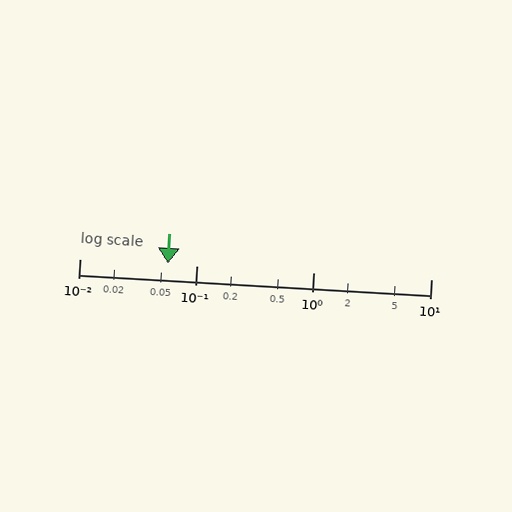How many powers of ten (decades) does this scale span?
The scale spans 3 decades, from 0.01 to 10.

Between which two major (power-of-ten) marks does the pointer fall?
The pointer is between 0.01 and 0.1.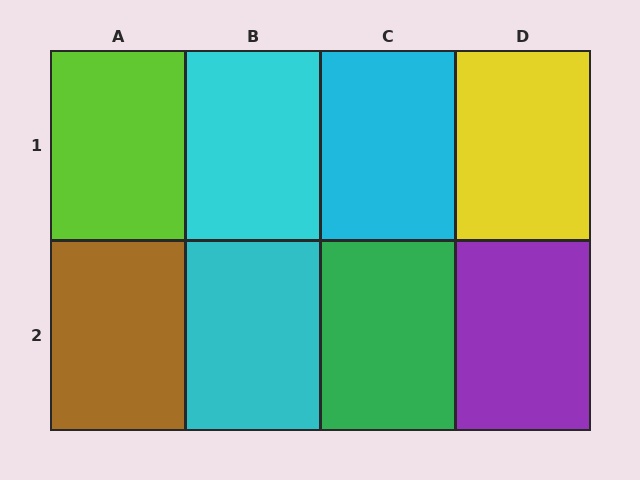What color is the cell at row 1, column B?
Cyan.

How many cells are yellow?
1 cell is yellow.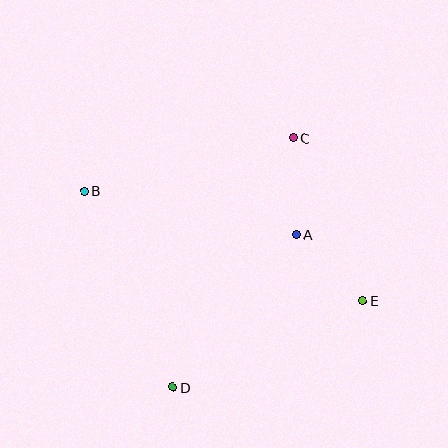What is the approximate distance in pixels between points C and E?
The distance between C and E is approximately 177 pixels.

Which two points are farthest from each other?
Points B and E are farthest from each other.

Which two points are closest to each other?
Points A and E are closest to each other.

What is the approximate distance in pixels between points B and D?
The distance between B and D is approximately 215 pixels.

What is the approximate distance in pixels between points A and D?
The distance between A and D is approximately 197 pixels.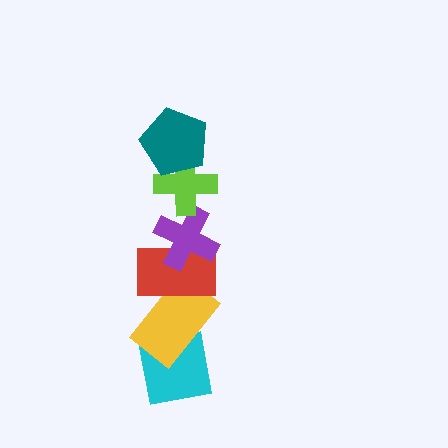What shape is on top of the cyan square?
The yellow rectangle is on top of the cyan square.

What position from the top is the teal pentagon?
The teal pentagon is 1st from the top.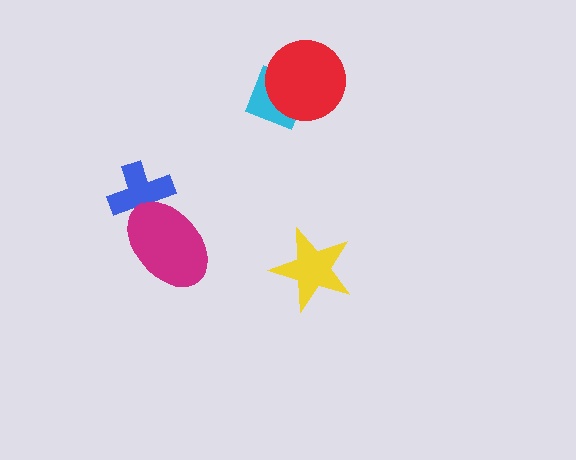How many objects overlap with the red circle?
1 object overlaps with the red circle.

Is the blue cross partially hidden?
Yes, it is partially covered by another shape.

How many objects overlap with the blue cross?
1 object overlaps with the blue cross.